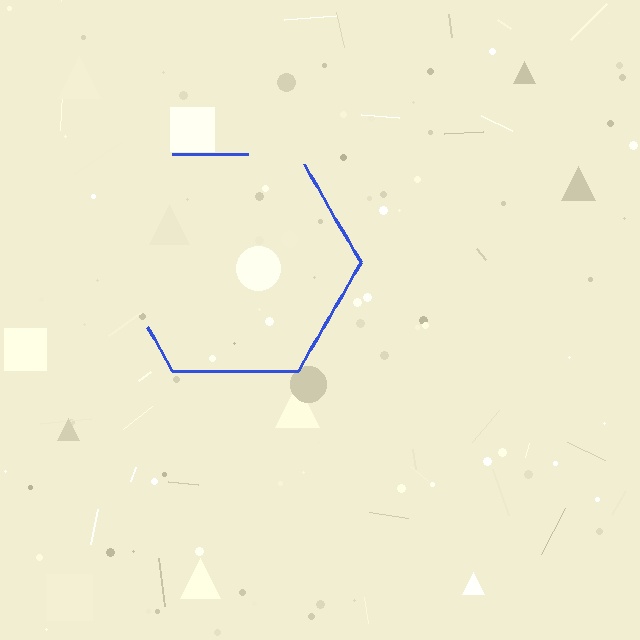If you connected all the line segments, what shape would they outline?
They would outline a hexagon.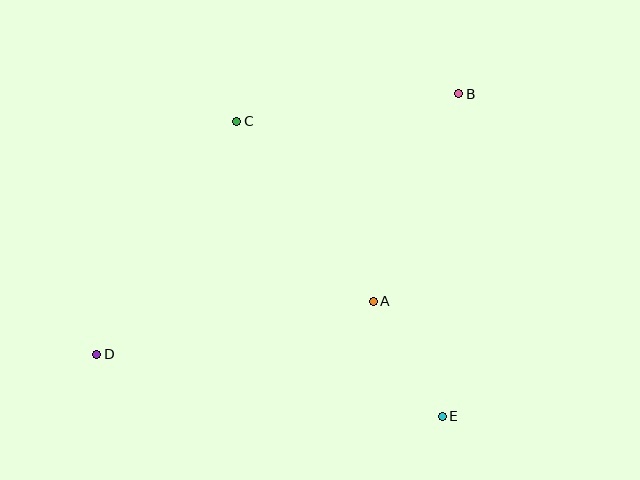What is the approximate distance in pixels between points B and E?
The distance between B and E is approximately 323 pixels.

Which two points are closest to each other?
Points A and E are closest to each other.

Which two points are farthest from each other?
Points B and D are farthest from each other.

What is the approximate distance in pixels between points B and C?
The distance between B and C is approximately 224 pixels.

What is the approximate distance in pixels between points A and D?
The distance between A and D is approximately 282 pixels.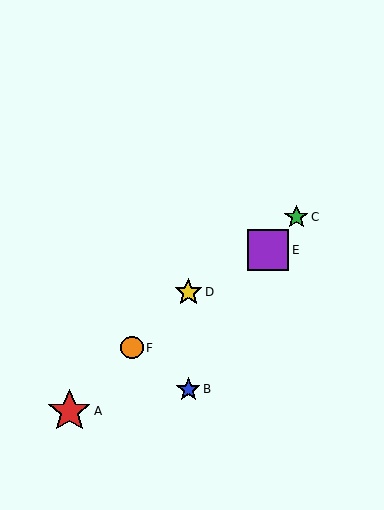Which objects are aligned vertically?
Objects B, D are aligned vertically.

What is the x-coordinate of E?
Object E is at x≈268.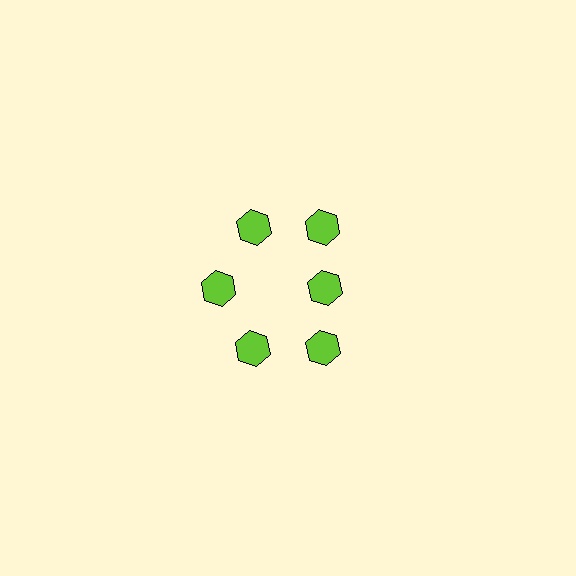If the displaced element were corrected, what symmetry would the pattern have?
It would have 6-fold rotational symmetry — the pattern would map onto itself every 60 degrees.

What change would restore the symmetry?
The symmetry would be restored by moving it outward, back onto the ring so that all 6 hexagons sit at equal angles and equal distance from the center.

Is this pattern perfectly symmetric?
No. The 6 lime hexagons are arranged in a ring, but one element near the 3 o'clock position is pulled inward toward the center, breaking the 6-fold rotational symmetry.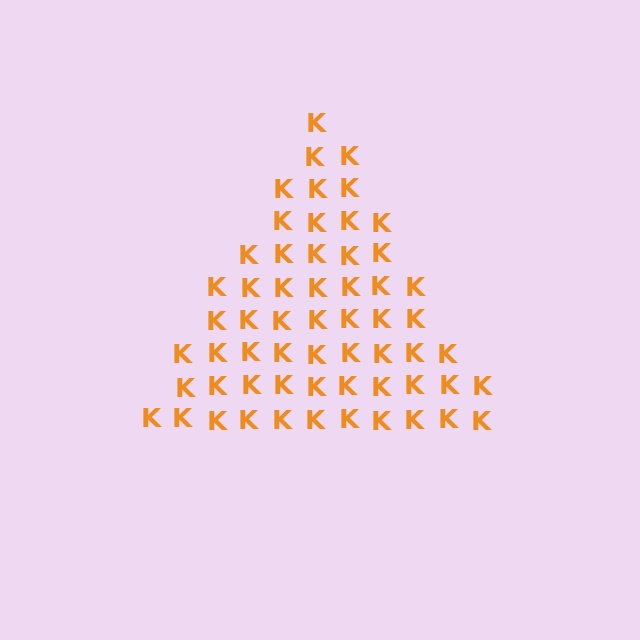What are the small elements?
The small elements are letter K's.